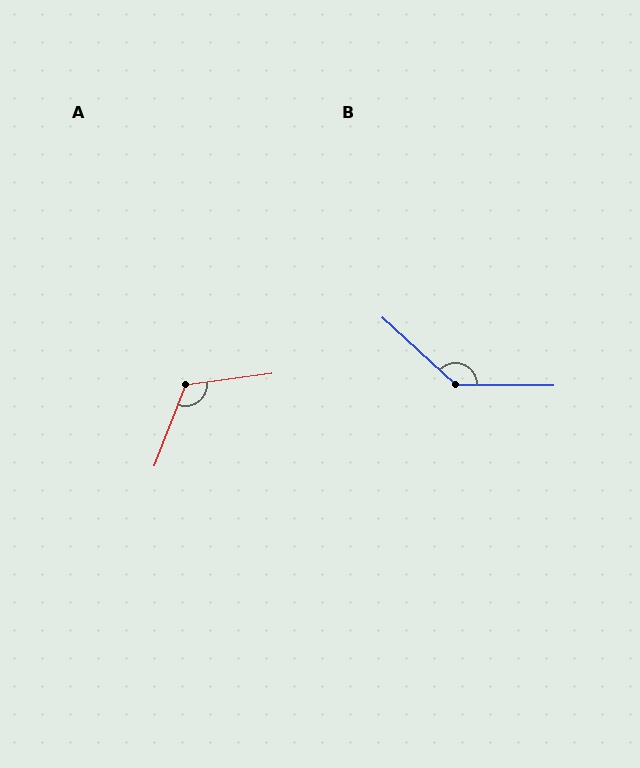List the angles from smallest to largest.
A (119°), B (138°).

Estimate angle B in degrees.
Approximately 138 degrees.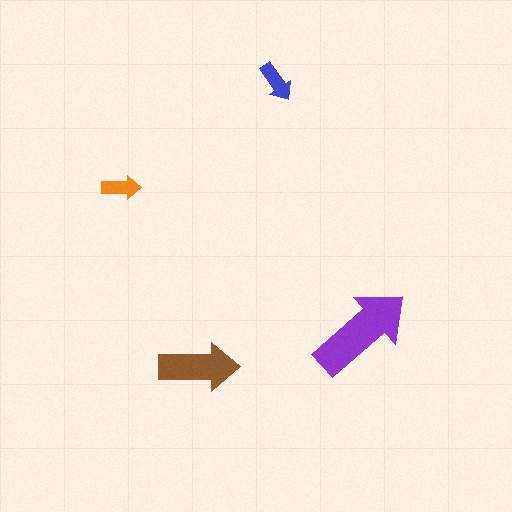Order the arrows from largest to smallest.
the purple one, the brown one, the blue one, the orange one.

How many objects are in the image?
There are 4 objects in the image.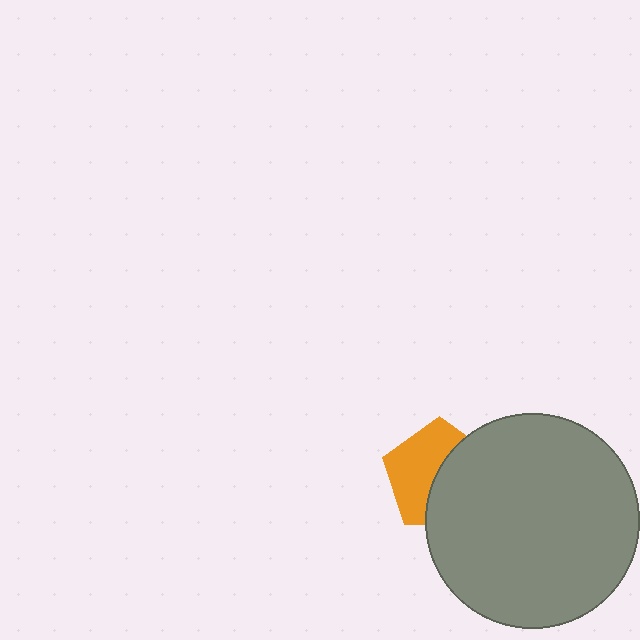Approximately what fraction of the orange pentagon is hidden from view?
Roughly 49% of the orange pentagon is hidden behind the gray circle.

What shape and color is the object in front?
The object in front is a gray circle.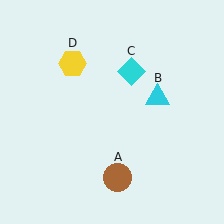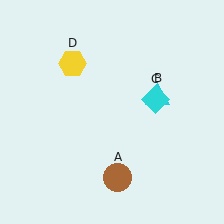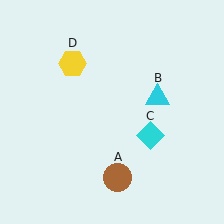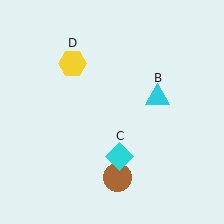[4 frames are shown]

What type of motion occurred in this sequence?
The cyan diamond (object C) rotated clockwise around the center of the scene.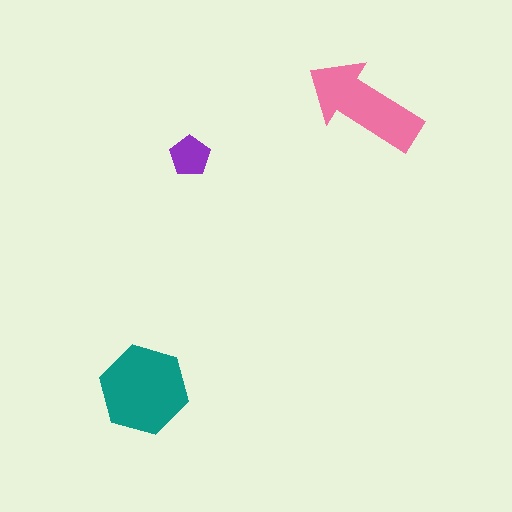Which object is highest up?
The pink arrow is topmost.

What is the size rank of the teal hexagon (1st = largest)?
1st.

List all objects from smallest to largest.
The purple pentagon, the pink arrow, the teal hexagon.